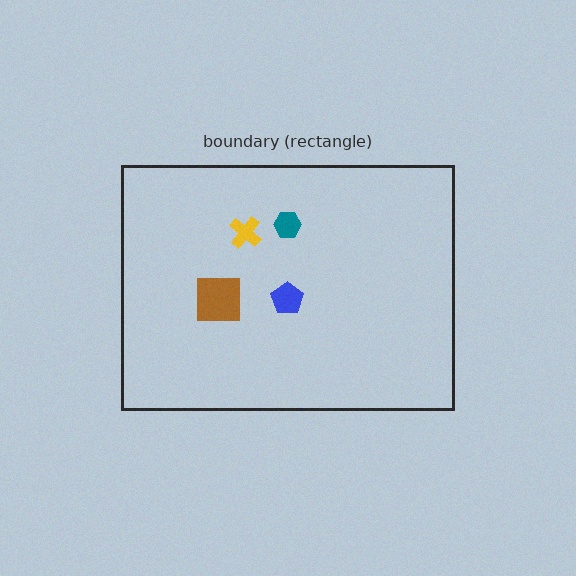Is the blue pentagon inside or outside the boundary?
Inside.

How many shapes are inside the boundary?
4 inside, 0 outside.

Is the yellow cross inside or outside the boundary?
Inside.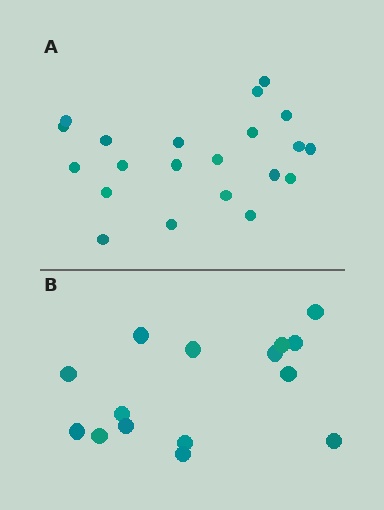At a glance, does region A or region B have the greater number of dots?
Region A (the top region) has more dots.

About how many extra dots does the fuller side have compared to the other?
Region A has about 6 more dots than region B.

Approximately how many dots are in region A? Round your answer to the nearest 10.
About 20 dots. (The exact count is 21, which rounds to 20.)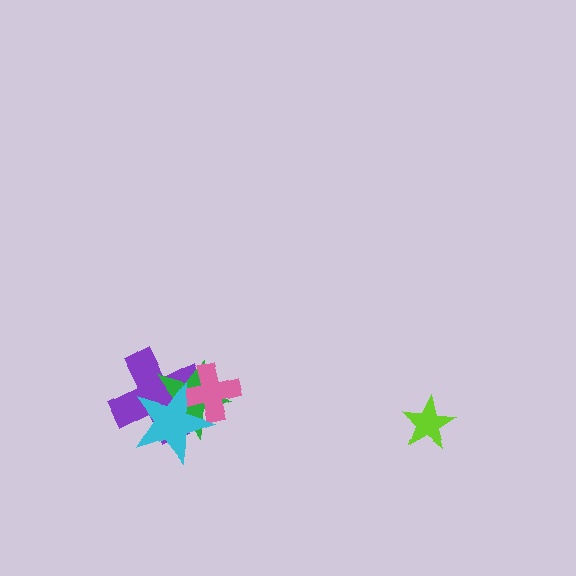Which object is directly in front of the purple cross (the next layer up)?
The green star is directly in front of the purple cross.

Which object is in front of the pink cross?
The cyan star is in front of the pink cross.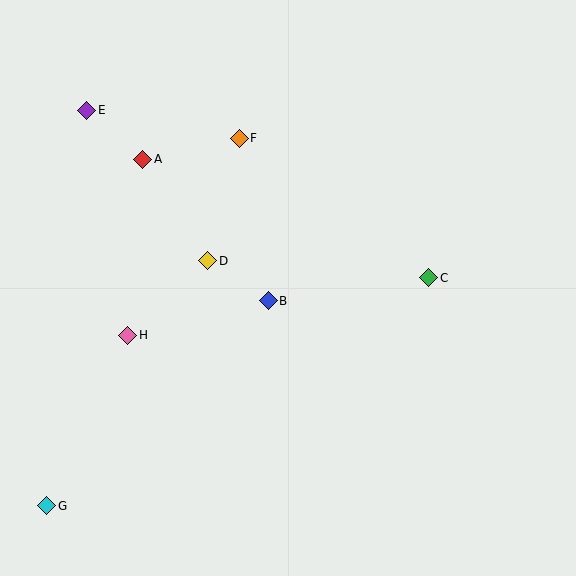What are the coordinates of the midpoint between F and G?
The midpoint between F and G is at (143, 322).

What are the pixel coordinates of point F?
Point F is at (239, 138).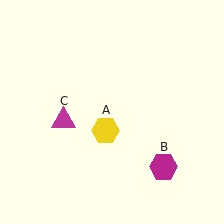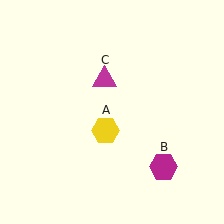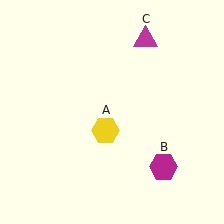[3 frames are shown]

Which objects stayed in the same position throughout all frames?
Yellow hexagon (object A) and magenta hexagon (object B) remained stationary.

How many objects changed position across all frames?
1 object changed position: magenta triangle (object C).